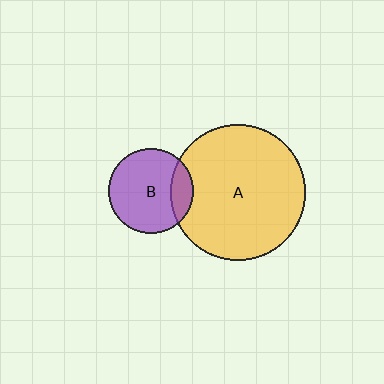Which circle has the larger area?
Circle A (yellow).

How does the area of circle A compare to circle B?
Approximately 2.5 times.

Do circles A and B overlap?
Yes.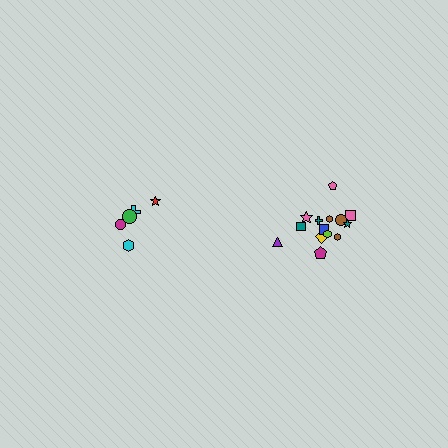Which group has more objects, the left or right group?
The right group.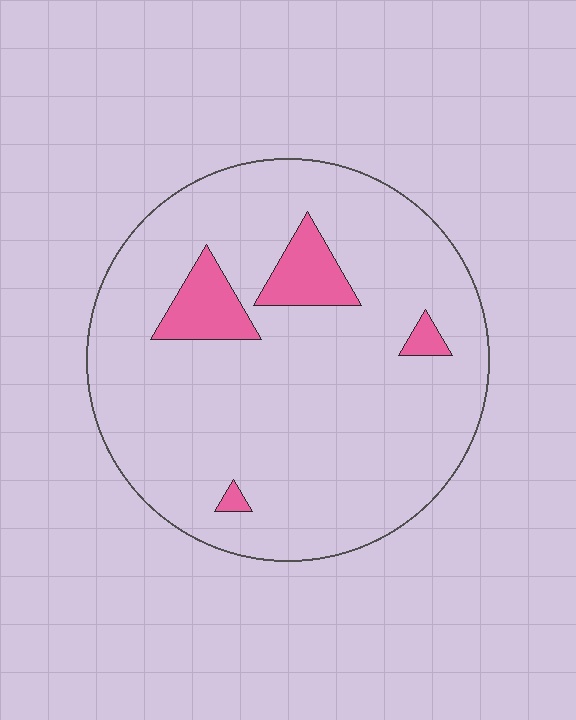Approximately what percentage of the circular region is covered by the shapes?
Approximately 10%.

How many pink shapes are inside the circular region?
4.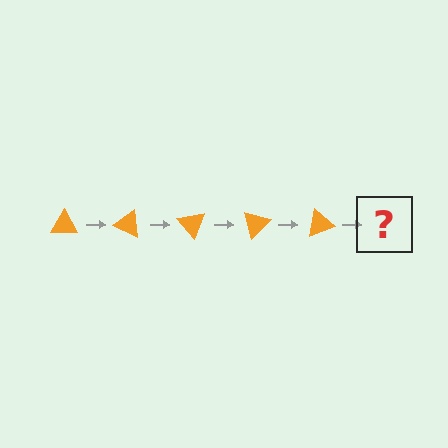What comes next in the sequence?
The next element should be an orange triangle rotated 125 degrees.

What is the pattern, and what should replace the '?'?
The pattern is that the triangle rotates 25 degrees each step. The '?' should be an orange triangle rotated 125 degrees.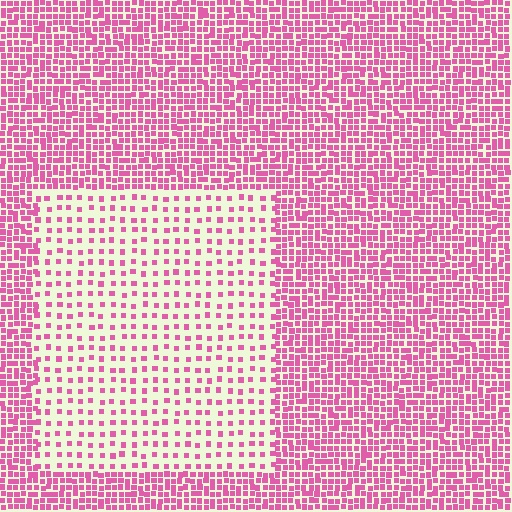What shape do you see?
I see a rectangle.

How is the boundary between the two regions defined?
The boundary is defined by a change in element density (approximately 2.7x ratio). All elements are the same color, size, and shape.